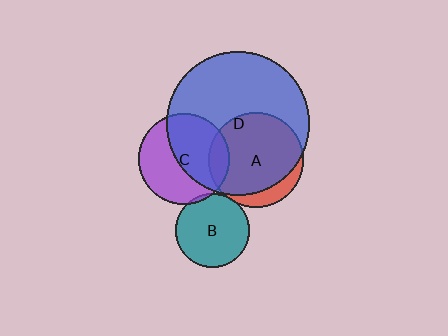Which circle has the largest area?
Circle D (blue).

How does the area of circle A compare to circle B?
Approximately 1.7 times.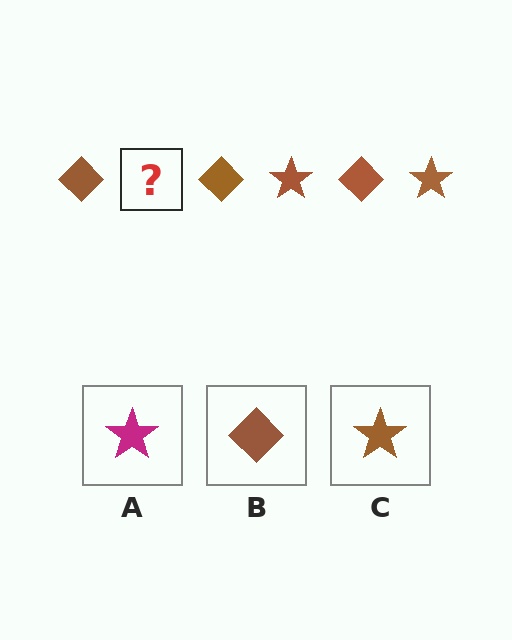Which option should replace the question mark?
Option C.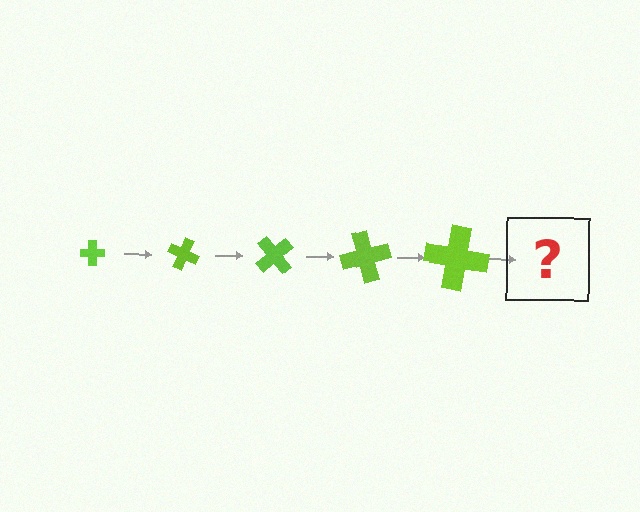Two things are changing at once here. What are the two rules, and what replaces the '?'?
The two rules are that the cross grows larger each step and it rotates 25 degrees each step. The '?' should be a cross, larger than the previous one and rotated 125 degrees from the start.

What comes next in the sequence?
The next element should be a cross, larger than the previous one and rotated 125 degrees from the start.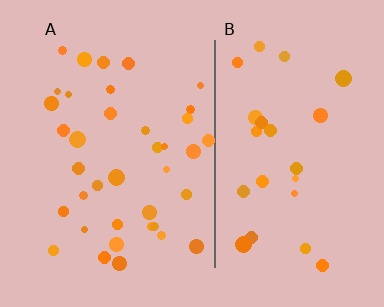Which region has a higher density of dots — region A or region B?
A (the left).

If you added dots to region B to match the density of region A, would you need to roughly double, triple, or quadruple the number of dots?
Approximately double.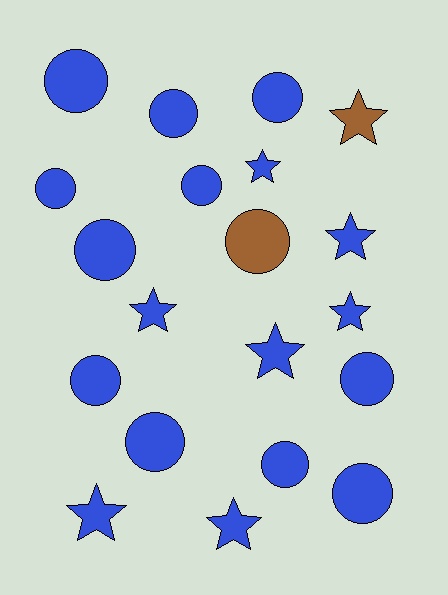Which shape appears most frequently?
Circle, with 12 objects.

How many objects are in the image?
There are 20 objects.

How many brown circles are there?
There is 1 brown circle.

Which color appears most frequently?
Blue, with 18 objects.